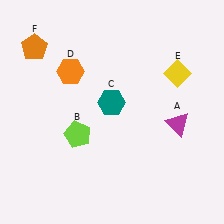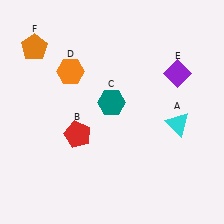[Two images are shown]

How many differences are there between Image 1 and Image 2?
There are 3 differences between the two images.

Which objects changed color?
A changed from magenta to cyan. B changed from lime to red. E changed from yellow to purple.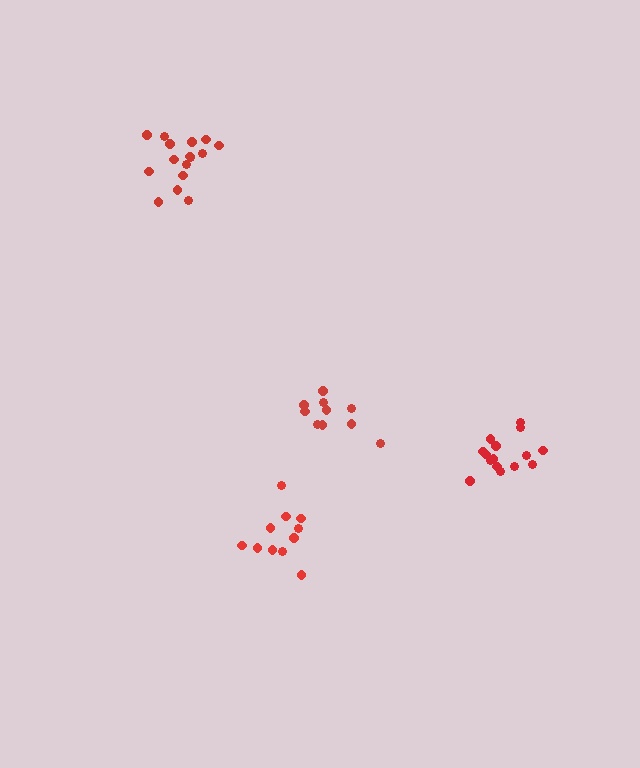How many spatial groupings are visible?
There are 4 spatial groupings.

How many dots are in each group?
Group 1: 16 dots, Group 2: 10 dots, Group 3: 15 dots, Group 4: 11 dots (52 total).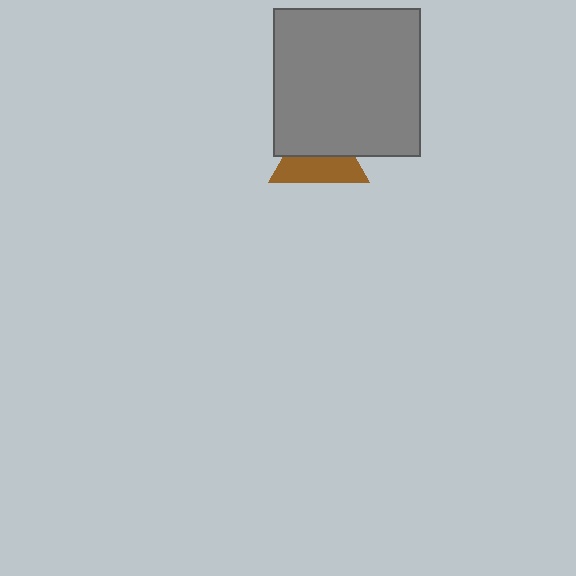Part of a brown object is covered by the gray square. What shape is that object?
It is a triangle.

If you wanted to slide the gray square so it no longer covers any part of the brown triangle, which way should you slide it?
Slide it up — that is the most direct way to separate the two shapes.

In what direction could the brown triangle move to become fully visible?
The brown triangle could move down. That would shift it out from behind the gray square entirely.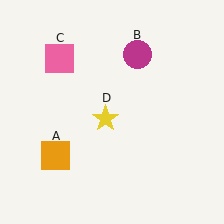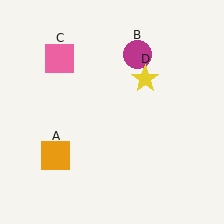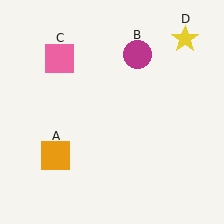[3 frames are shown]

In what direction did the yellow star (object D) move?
The yellow star (object D) moved up and to the right.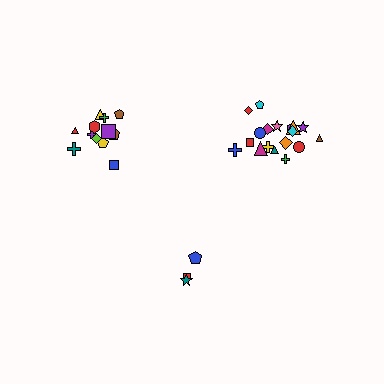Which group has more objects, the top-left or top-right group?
The top-right group.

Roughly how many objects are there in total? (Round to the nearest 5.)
Roughly 35 objects in total.